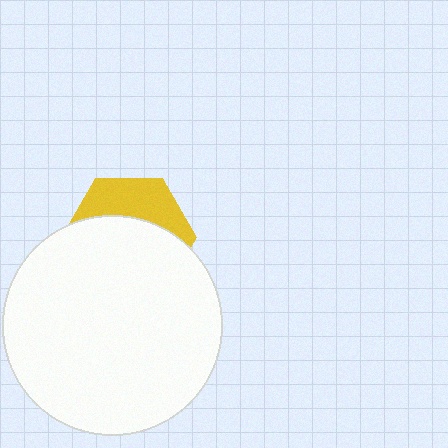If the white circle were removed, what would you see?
You would see the complete yellow hexagon.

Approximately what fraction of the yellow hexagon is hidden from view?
Roughly 65% of the yellow hexagon is hidden behind the white circle.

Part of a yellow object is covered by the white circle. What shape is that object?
It is a hexagon.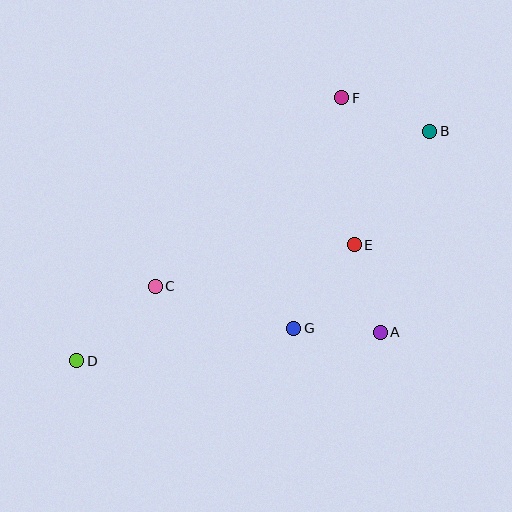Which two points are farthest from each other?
Points B and D are farthest from each other.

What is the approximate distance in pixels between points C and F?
The distance between C and F is approximately 265 pixels.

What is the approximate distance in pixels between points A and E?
The distance between A and E is approximately 91 pixels.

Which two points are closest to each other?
Points A and G are closest to each other.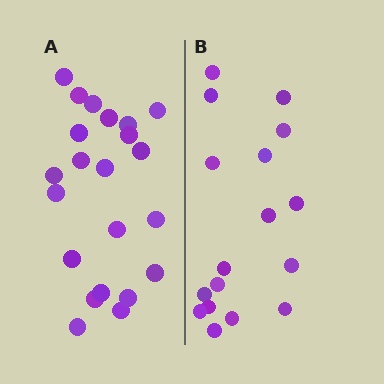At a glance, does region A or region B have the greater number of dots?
Region A (the left region) has more dots.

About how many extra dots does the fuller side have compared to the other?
Region A has about 5 more dots than region B.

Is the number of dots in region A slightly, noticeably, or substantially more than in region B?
Region A has noticeably more, but not dramatically so. The ratio is roughly 1.3 to 1.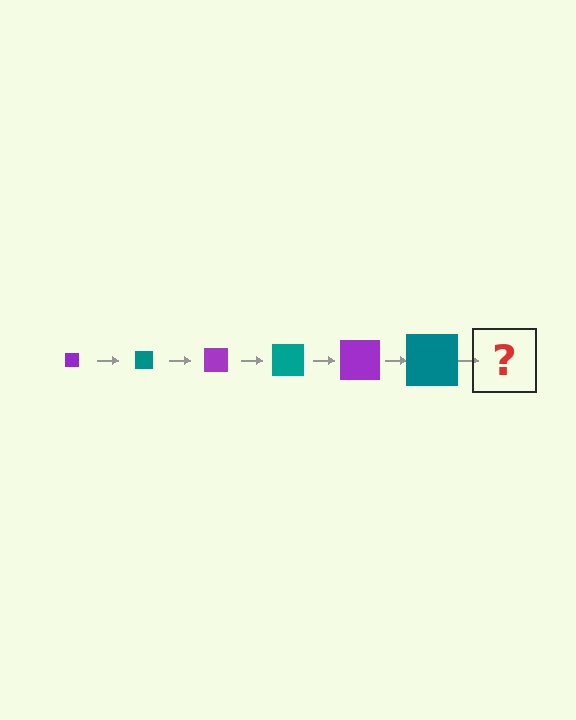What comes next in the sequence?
The next element should be a purple square, larger than the previous one.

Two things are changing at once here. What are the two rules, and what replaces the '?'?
The two rules are that the square grows larger each step and the color cycles through purple and teal. The '?' should be a purple square, larger than the previous one.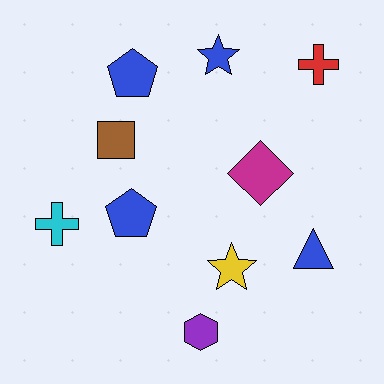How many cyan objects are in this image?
There is 1 cyan object.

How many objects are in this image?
There are 10 objects.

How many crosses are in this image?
There are 2 crosses.